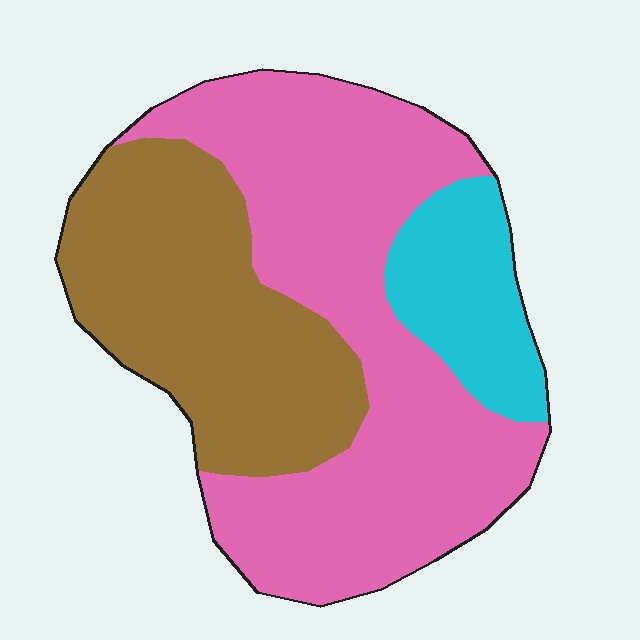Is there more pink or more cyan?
Pink.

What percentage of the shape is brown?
Brown takes up between a third and a half of the shape.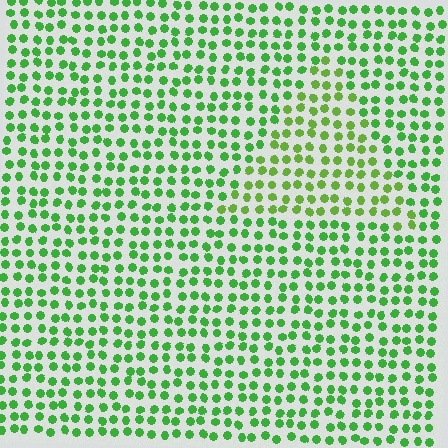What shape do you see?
I see a triangle.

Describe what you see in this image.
The image is filled with small green elements in a uniform arrangement. A triangle-shaped region is visible where the elements are tinted to a slightly different hue, forming a subtle color boundary.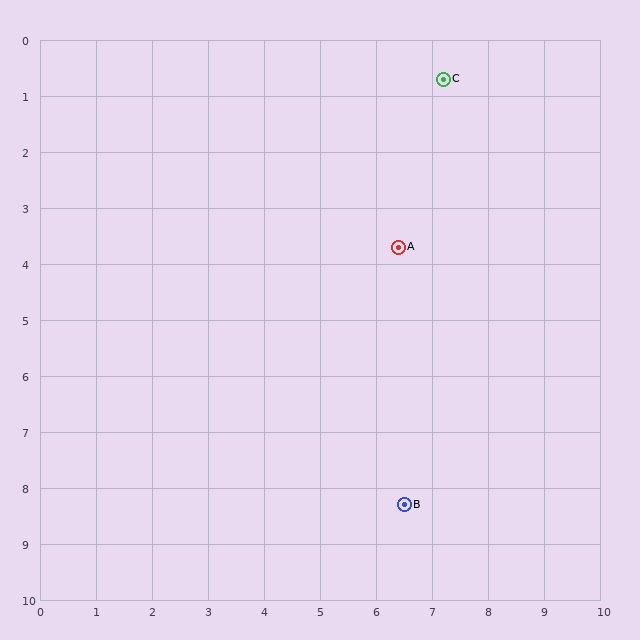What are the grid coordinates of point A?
Point A is at approximately (6.4, 3.7).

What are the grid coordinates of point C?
Point C is at approximately (7.2, 0.7).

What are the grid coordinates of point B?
Point B is at approximately (6.5, 8.3).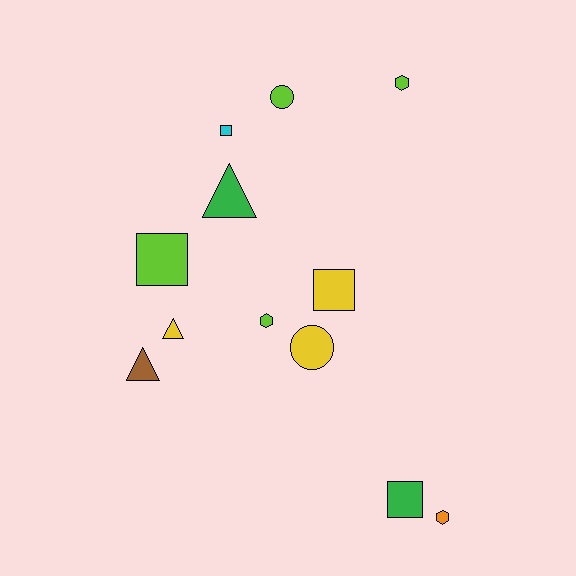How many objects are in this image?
There are 12 objects.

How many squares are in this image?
There are 4 squares.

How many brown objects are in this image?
There is 1 brown object.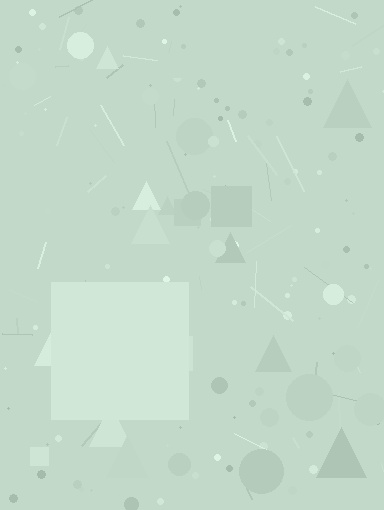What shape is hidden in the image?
A square is hidden in the image.